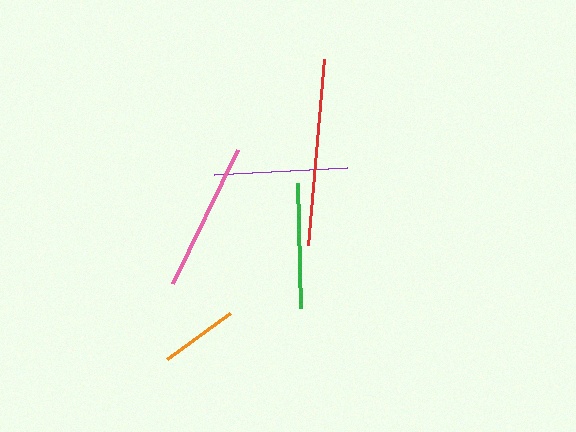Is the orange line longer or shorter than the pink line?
The pink line is longer than the orange line.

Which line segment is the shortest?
The orange line is the shortest at approximately 79 pixels.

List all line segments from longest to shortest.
From longest to shortest: red, pink, purple, green, orange.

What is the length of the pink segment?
The pink segment is approximately 149 pixels long.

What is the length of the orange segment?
The orange segment is approximately 79 pixels long.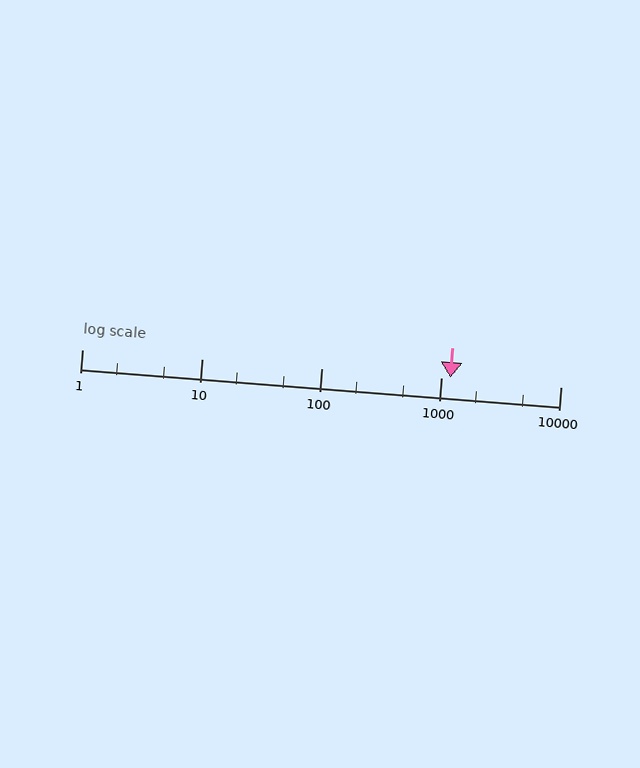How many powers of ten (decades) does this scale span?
The scale spans 4 decades, from 1 to 10000.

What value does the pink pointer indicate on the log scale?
The pointer indicates approximately 1200.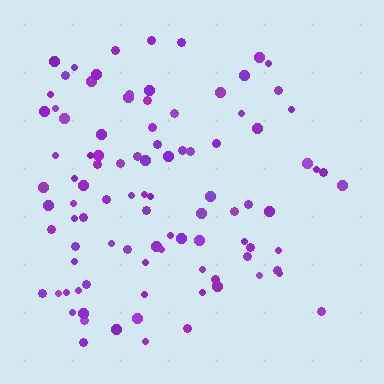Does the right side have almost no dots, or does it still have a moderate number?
Still a moderate number, just noticeably fewer than the left.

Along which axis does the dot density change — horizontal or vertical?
Horizontal.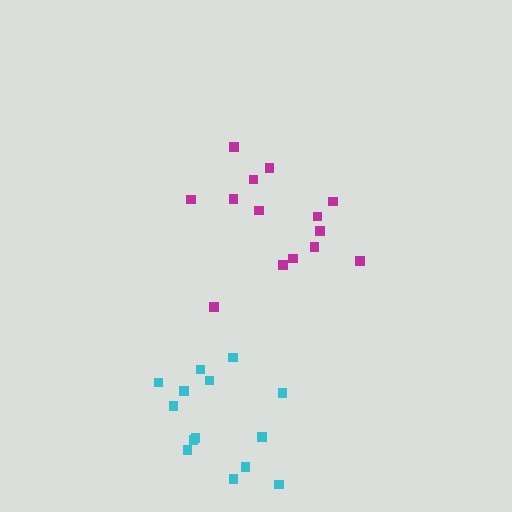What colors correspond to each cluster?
The clusters are colored: magenta, cyan.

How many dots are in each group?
Group 1: 14 dots, Group 2: 14 dots (28 total).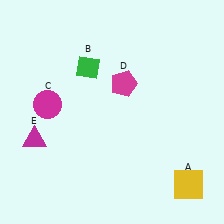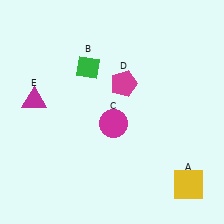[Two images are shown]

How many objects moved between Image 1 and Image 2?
2 objects moved between the two images.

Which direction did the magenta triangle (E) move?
The magenta triangle (E) moved up.